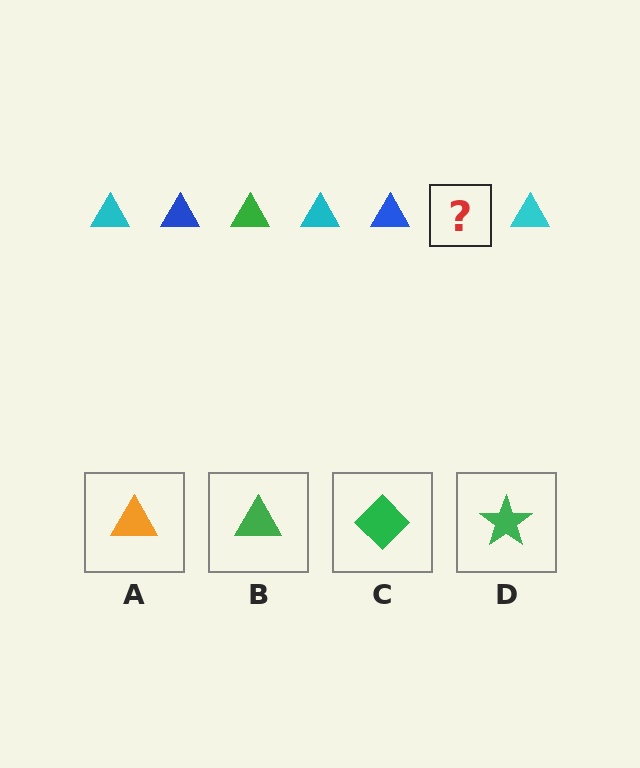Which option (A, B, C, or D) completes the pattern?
B.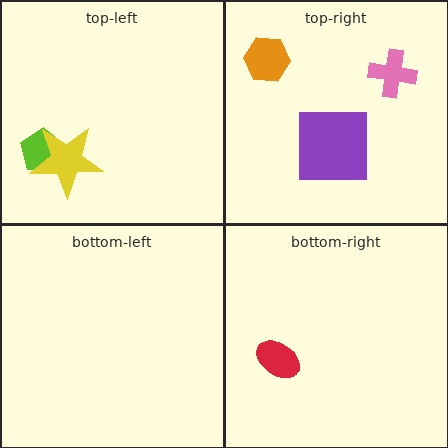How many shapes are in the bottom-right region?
1.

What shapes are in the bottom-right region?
The red ellipse.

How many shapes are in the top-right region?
3.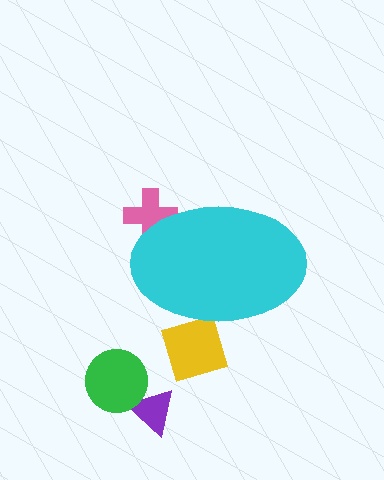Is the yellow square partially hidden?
Yes, the yellow square is partially hidden behind the cyan ellipse.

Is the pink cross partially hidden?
Yes, the pink cross is partially hidden behind the cyan ellipse.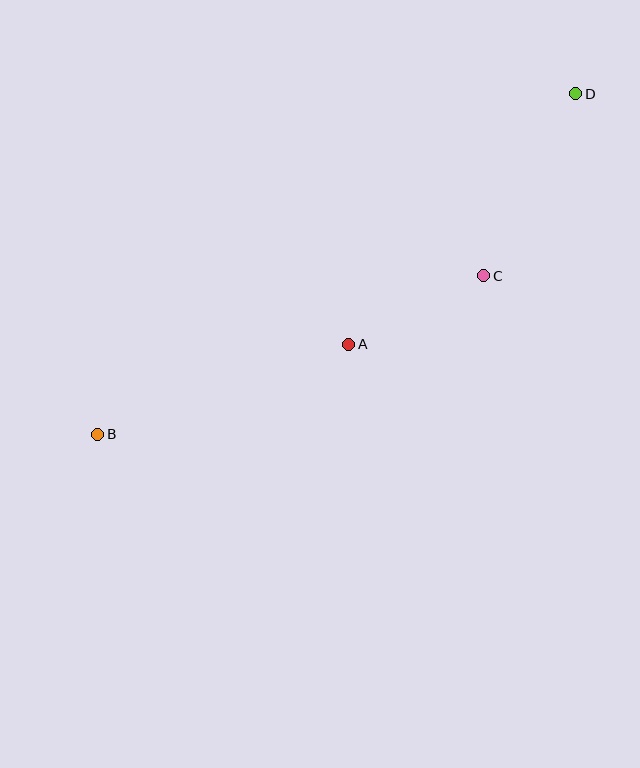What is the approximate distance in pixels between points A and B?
The distance between A and B is approximately 267 pixels.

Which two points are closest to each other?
Points A and C are closest to each other.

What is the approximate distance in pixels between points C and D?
The distance between C and D is approximately 204 pixels.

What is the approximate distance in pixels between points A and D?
The distance between A and D is approximately 338 pixels.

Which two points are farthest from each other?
Points B and D are farthest from each other.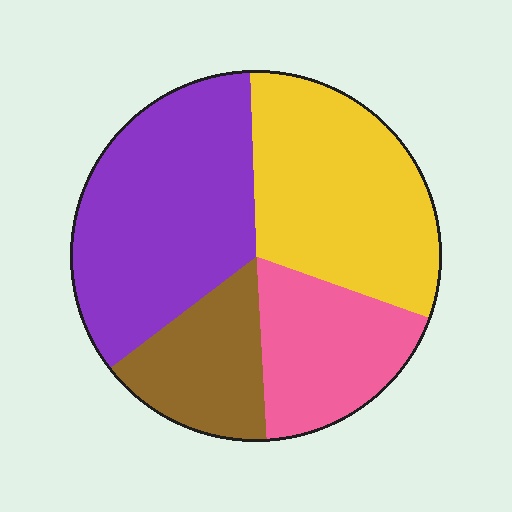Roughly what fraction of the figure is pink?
Pink takes up about one fifth (1/5) of the figure.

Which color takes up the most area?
Purple, at roughly 35%.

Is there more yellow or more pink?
Yellow.